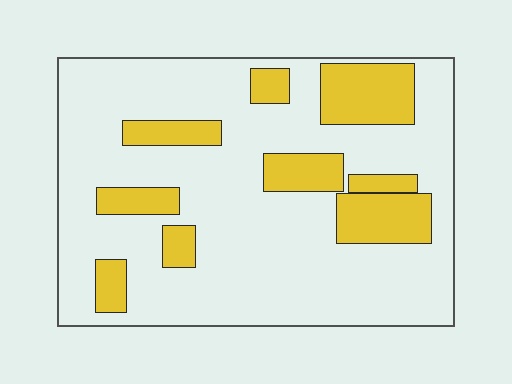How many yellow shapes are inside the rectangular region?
9.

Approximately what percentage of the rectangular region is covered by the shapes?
Approximately 25%.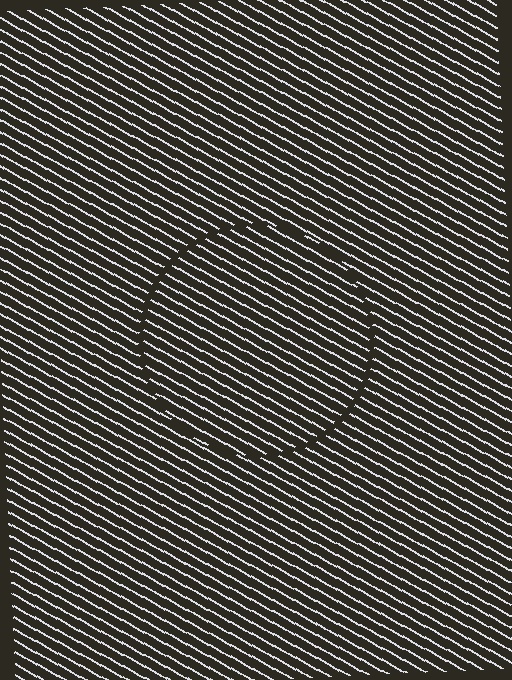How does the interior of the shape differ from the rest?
The interior of the shape contains the same grating, shifted by half a period — the contour is defined by the phase discontinuity where line-ends from the inner and outer gratings abut.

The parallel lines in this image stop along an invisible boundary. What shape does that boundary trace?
An illusory circle. The interior of the shape contains the same grating, shifted by half a period — the contour is defined by the phase discontinuity where line-ends from the inner and outer gratings abut.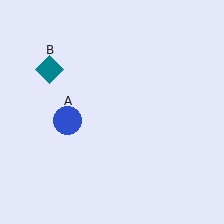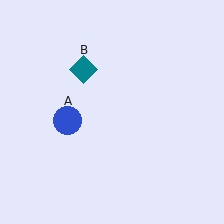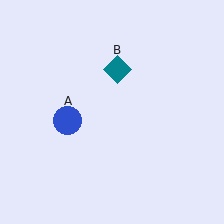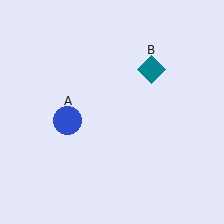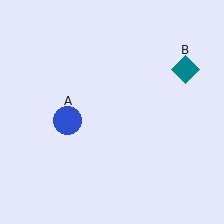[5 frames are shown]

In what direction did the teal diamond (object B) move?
The teal diamond (object B) moved right.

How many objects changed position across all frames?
1 object changed position: teal diamond (object B).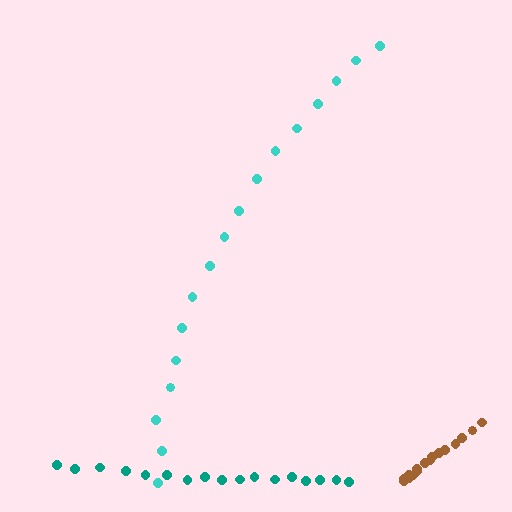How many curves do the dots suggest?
There are 3 distinct paths.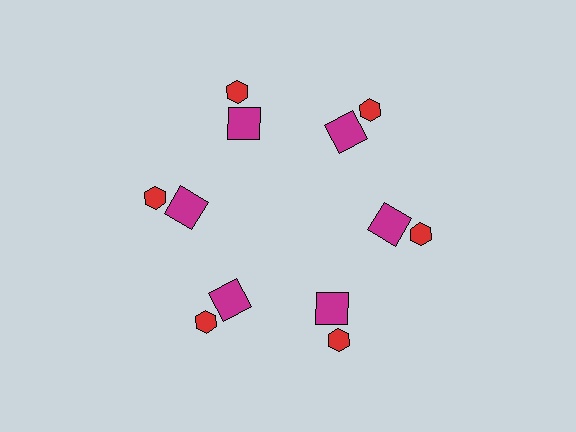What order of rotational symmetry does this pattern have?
This pattern has 6-fold rotational symmetry.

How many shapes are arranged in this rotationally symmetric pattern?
There are 12 shapes, arranged in 6 groups of 2.